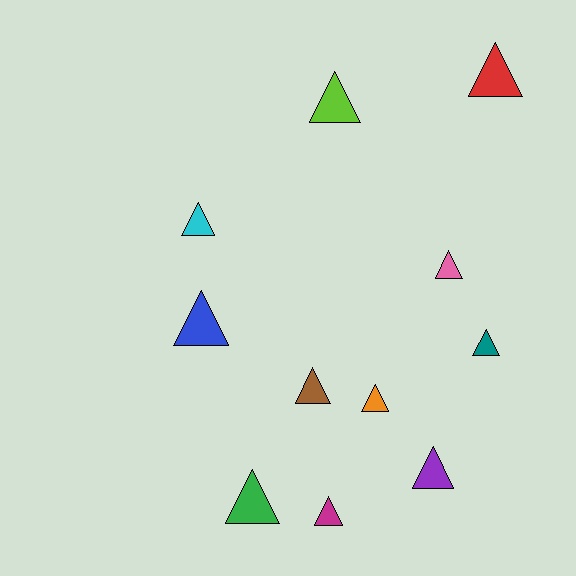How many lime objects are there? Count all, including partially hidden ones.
There is 1 lime object.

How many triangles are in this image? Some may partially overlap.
There are 11 triangles.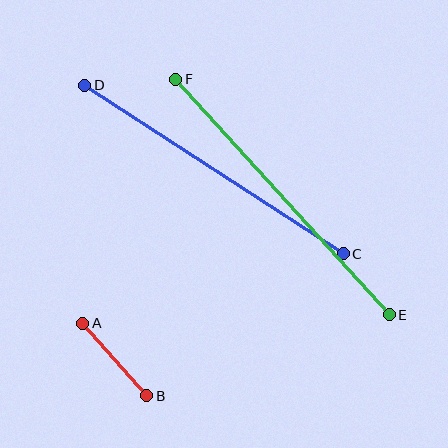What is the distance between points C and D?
The distance is approximately 308 pixels.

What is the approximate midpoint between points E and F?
The midpoint is at approximately (282, 197) pixels.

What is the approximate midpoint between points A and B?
The midpoint is at approximately (115, 360) pixels.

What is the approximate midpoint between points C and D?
The midpoint is at approximately (214, 170) pixels.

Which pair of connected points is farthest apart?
Points E and F are farthest apart.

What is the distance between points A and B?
The distance is approximately 97 pixels.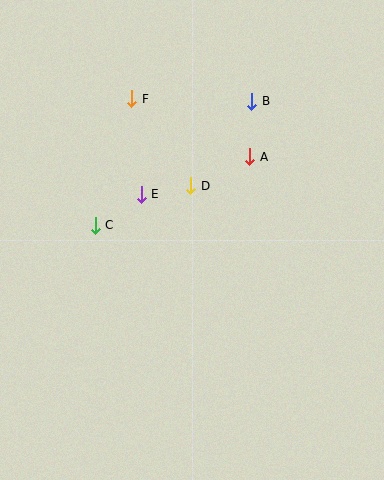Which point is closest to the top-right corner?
Point B is closest to the top-right corner.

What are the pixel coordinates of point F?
Point F is at (132, 99).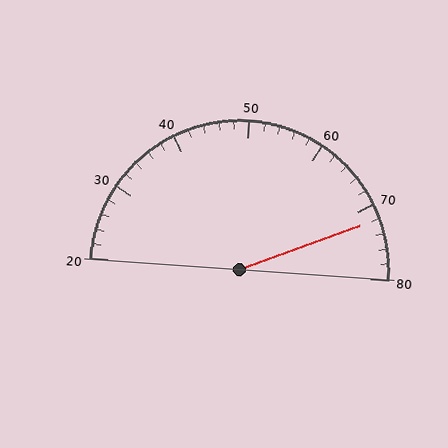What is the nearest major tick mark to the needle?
The nearest major tick mark is 70.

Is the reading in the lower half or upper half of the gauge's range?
The reading is in the upper half of the range (20 to 80).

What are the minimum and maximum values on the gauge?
The gauge ranges from 20 to 80.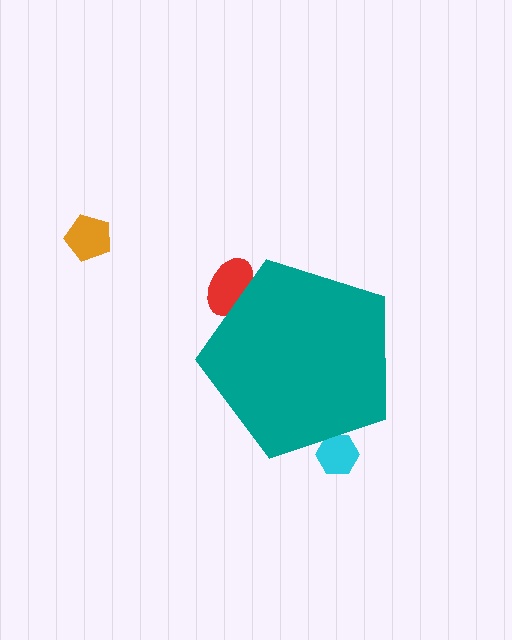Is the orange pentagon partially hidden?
No, the orange pentagon is fully visible.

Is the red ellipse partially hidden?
Yes, the red ellipse is partially hidden behind the teal pentagon.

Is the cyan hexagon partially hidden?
Yes, the cyan hexagon is partially hidden behind the teal pentagon.